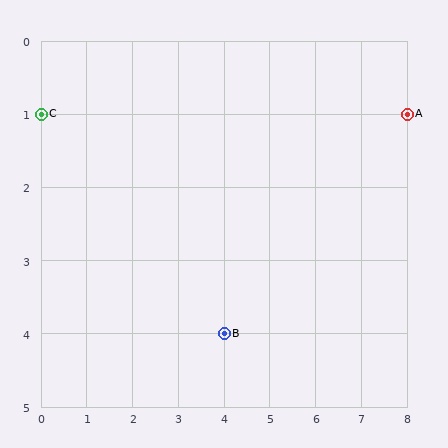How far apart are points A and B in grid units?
Points A and B are 4 columns and 3 rows apart (about 5.0 grid units diagonally).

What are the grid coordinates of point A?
Point A is at grid coordinates (8, 1).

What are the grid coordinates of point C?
Point C is at grid coordinates (0, 1).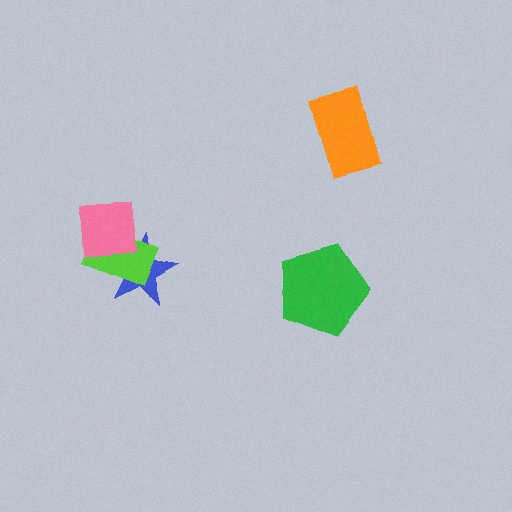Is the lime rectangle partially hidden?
Yes, it is partially covered by another shape.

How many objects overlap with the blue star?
2 objects overlap with the blue star.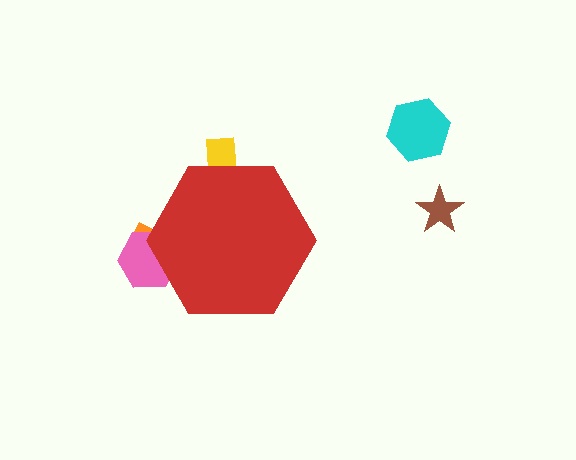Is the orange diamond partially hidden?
Yes, the orange diamond is partially hidden behind the red hexagon.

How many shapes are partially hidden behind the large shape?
3 shapes are partially hidden.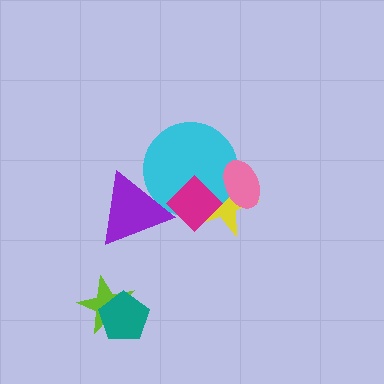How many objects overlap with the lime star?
1 object overlaps with the lime star.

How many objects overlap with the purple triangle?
2 objects overlap with the purple triangle.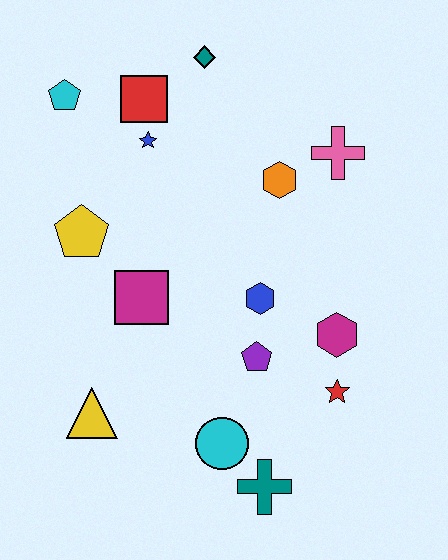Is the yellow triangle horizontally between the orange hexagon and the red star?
No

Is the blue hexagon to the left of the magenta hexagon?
Yes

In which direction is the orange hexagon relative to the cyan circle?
The orange hexagon is above the cyan circle.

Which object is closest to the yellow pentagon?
The magenta square is closest to the yellow pentagon.